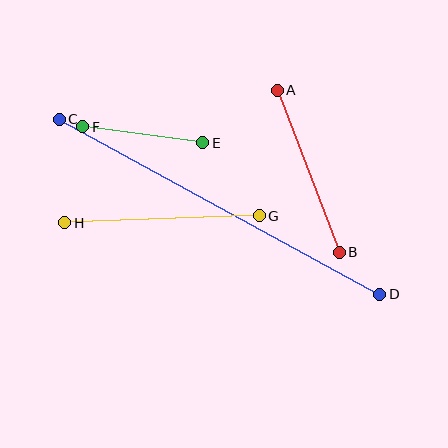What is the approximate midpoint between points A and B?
The midpoint is at approximately (308, 171) pixels.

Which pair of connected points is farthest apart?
Points C and D are farthest apart.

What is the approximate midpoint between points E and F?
The midpoint is at approximately (143, 135) pixels.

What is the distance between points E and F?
The distance is approximately 121 pixels.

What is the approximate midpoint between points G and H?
The midpoint is at approximately (162, 219) pixels.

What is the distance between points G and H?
The distance is approximately 194 pixels.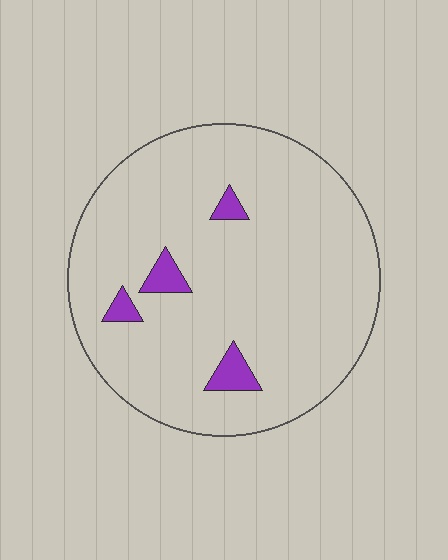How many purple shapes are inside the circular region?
4.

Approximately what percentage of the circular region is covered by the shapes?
Approximately 5%.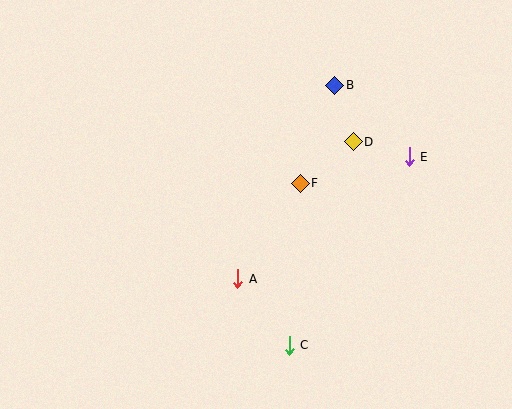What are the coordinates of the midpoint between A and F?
The midpoint between A and F is at (269, 231).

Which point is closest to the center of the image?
Point F at (300, 183) is closest to the center.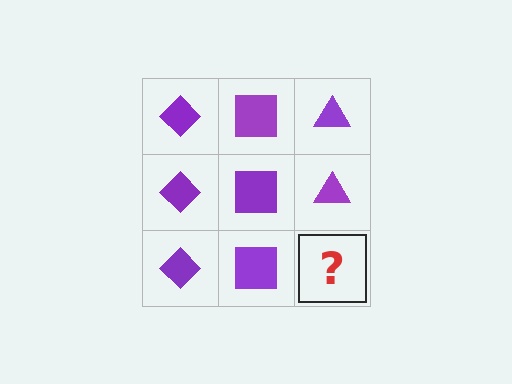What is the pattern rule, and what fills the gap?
The rule is that each column has a consistent shape. The gap should be filled with a purple triangle.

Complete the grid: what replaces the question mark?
The question mark should be replaced with a purple triangle.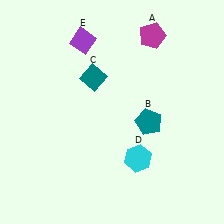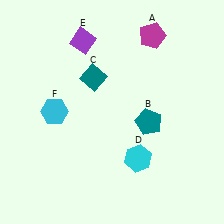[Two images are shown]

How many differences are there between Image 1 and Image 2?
There is 1 difference between the two images.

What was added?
A cyan hexagon (F) was added in Image 2.